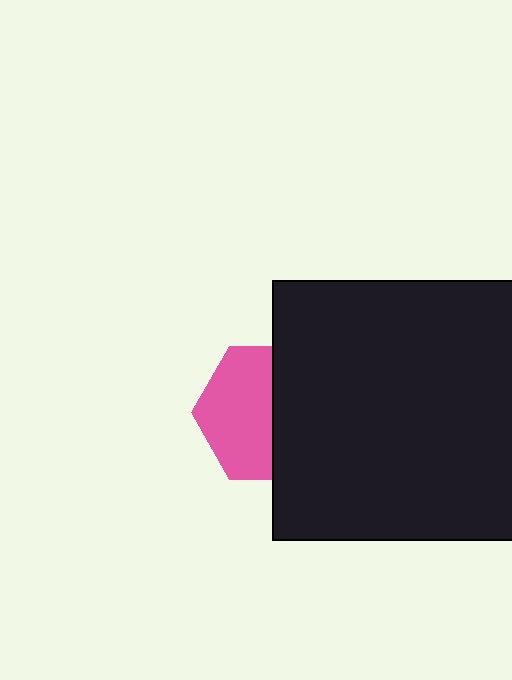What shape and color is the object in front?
The object in front is a black square.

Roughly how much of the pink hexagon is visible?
About half of it is visible (roughly 53%).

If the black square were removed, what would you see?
You would see the complete pink hexagon.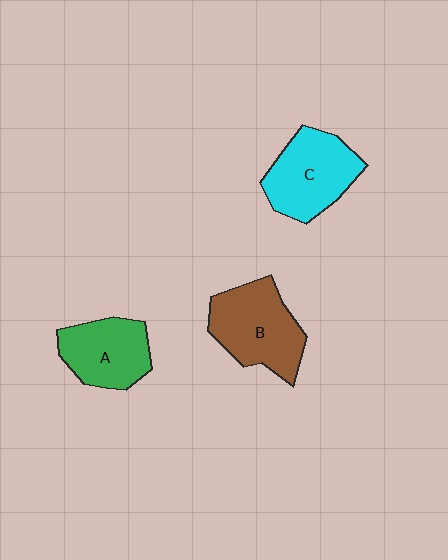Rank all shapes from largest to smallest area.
From largest to smallest: B (brown), C (cyan), A (green).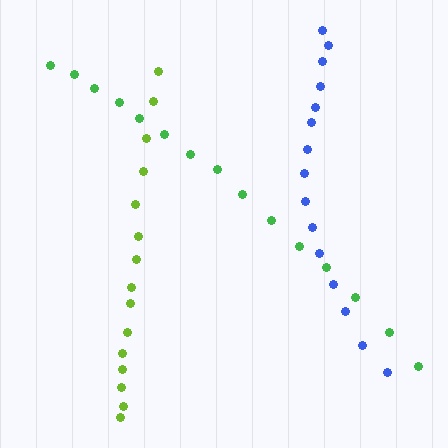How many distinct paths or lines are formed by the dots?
There are 3 distinct paths.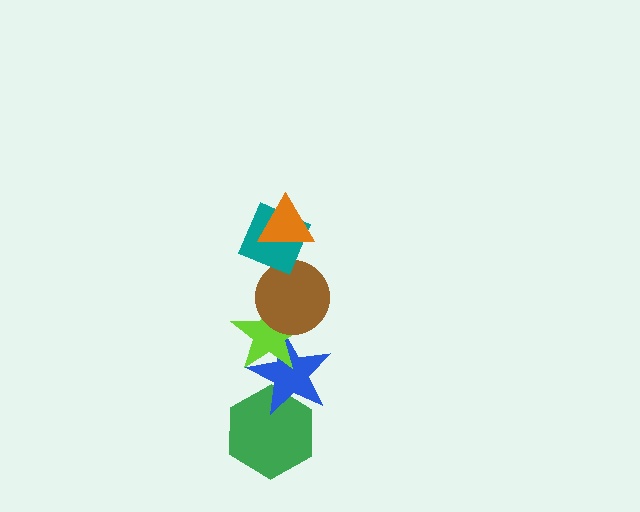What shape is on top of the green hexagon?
The blue star is on top of the green hexagon.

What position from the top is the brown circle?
The brown circle is 3rd from the top.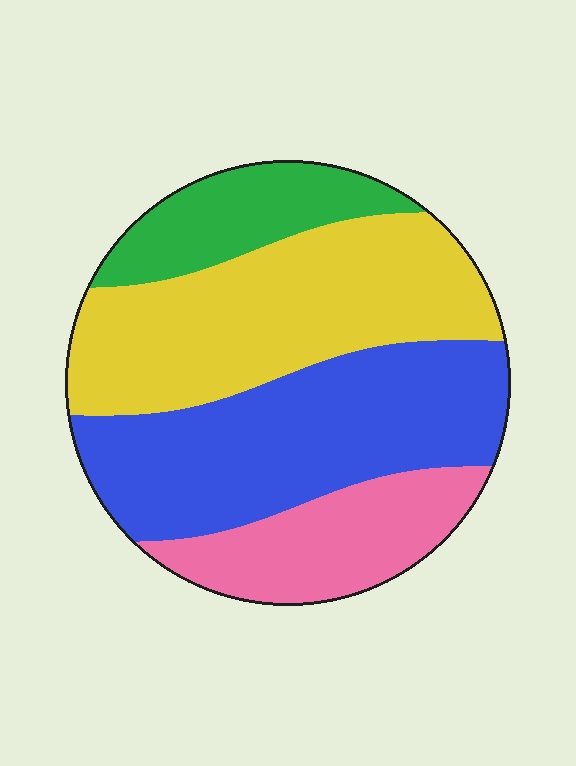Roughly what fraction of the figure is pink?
Pink takes up less than a quarter of the figure.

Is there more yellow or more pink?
Yellow.